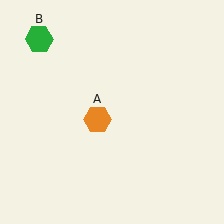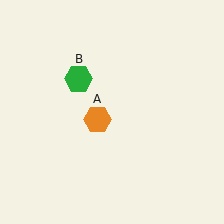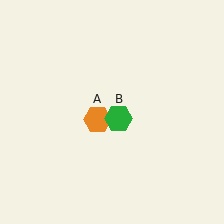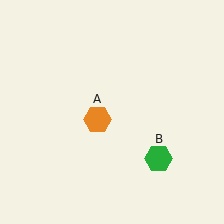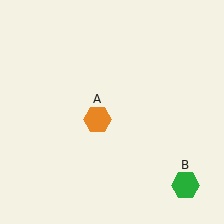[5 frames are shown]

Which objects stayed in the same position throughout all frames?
Orange hexagon (object A) remained stationary.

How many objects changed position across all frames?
1 object changed position: green hexagon (object B).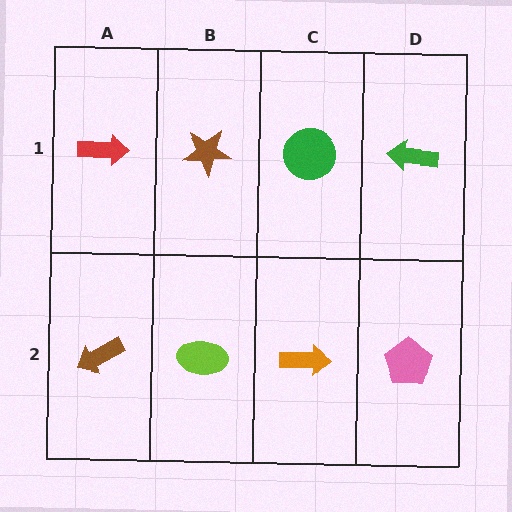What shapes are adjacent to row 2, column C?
A green circle (row 1, column C), a lime ellipse (row 2, column B), a pink pentagon (row 2, column D).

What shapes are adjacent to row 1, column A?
A brown arrow (row 2, column A), a brown star (row 1, column B).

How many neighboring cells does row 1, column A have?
2.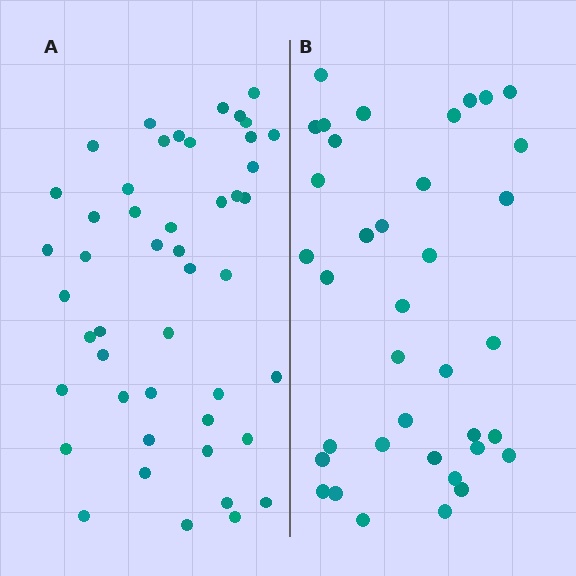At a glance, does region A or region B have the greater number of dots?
Region A (the left region) has more dots.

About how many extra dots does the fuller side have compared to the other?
Region A has roughly 10 or so more dots than region B.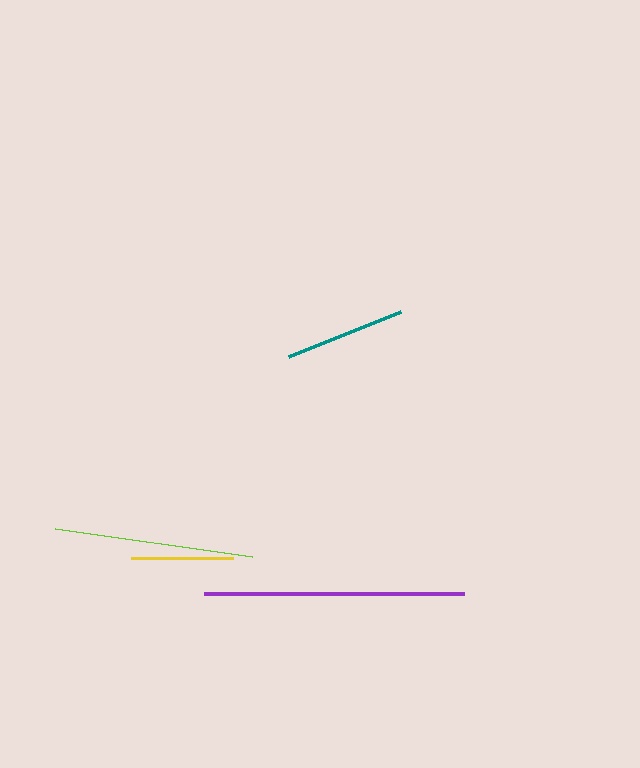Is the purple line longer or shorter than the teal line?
The purple line is longer than the teal line.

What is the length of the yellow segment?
The yellow segment is approximately 102 pixels long.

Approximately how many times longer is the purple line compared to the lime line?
The purple line is approximately 1.3 times the length of the lime line.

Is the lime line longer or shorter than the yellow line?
The lime line is longer than the yellow line.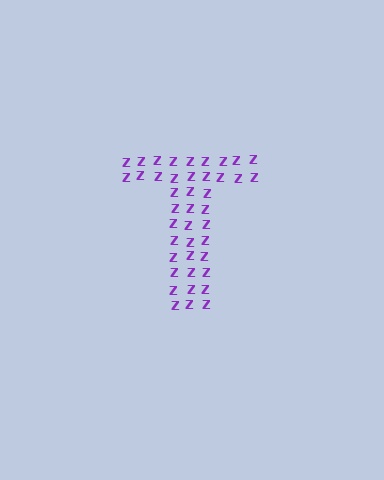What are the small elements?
The small elements are letter Z's.